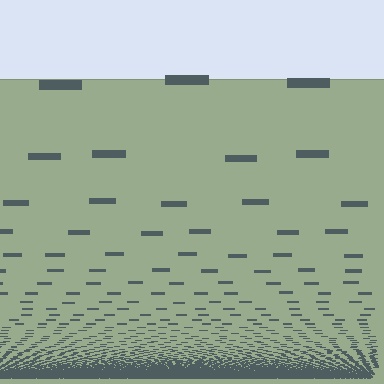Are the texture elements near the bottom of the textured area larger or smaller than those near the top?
Smaller. The gradient is inverted — elements near the bottom are smaller and denser.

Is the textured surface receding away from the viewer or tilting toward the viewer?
The surface appears to tilt toward the viewer. Texture elements get larger and sparser toward the top.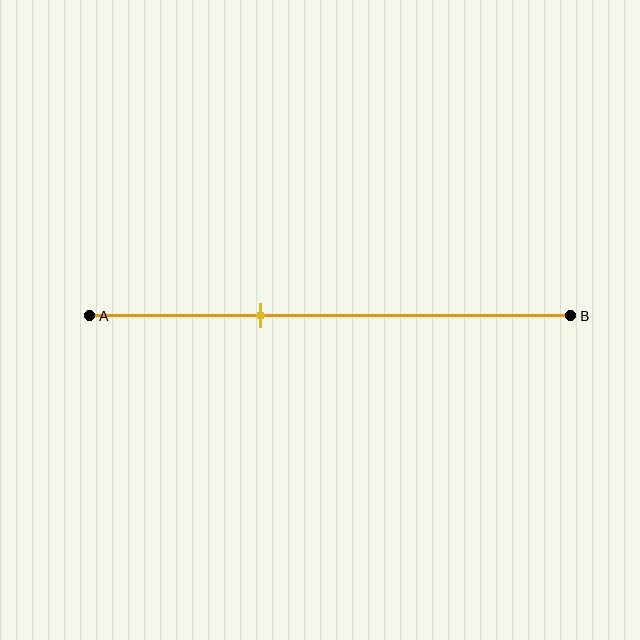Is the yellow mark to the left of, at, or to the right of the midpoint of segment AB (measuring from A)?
The yellow mark is to the left of the midpoint of segment AB.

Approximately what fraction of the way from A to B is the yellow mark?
The yellow mark is approximately 35% of the way from A to B.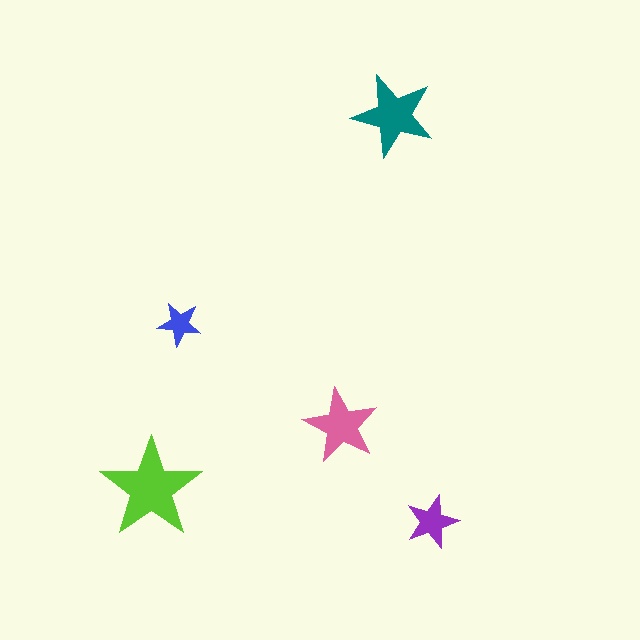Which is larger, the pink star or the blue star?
The pink one.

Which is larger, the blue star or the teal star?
The teal one.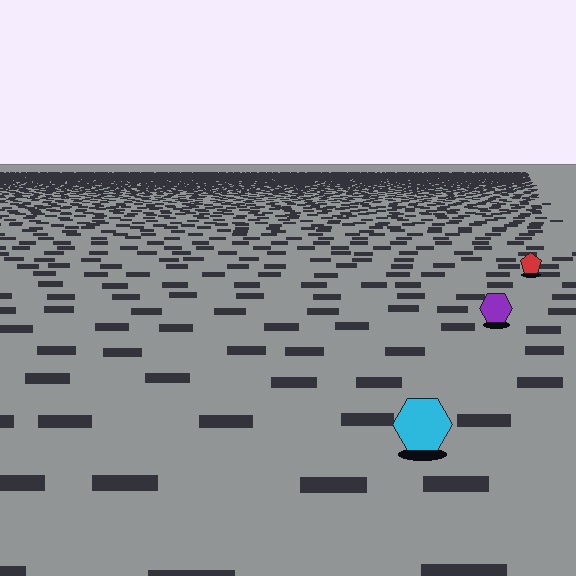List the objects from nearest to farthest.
From nearest to farthest: the cyan hexagon, the purple hexagon, the red pentagon.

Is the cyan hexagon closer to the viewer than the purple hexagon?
Yes. The cyan hexagon is closer — you can tell from the texture gradient: the ground texture is coarser near it.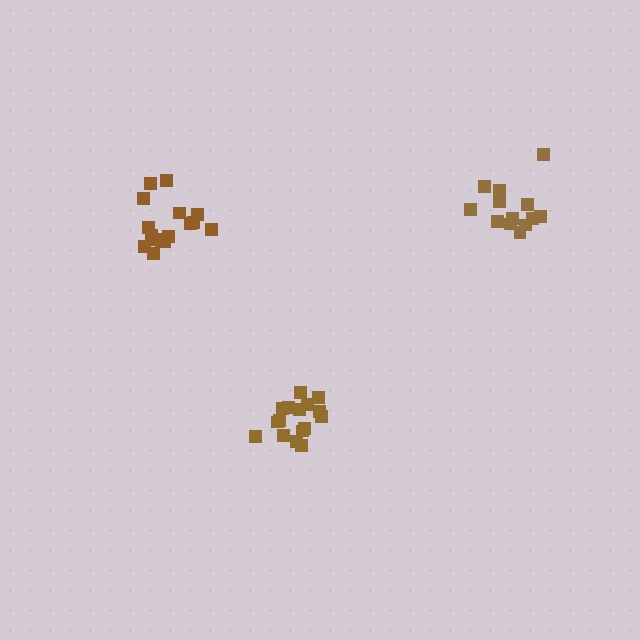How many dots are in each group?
Group 1: 13 dots, Group 2: 16 dots, Group 3: 16 dots (45 total).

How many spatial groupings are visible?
There are 3 spatial groupings.